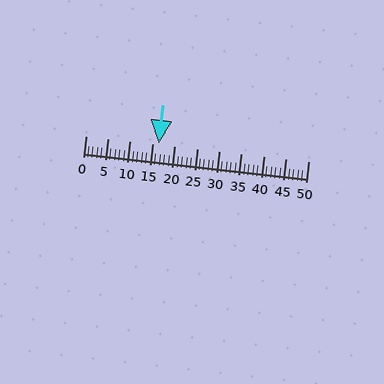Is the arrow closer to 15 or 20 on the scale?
The arrow is closer to 15.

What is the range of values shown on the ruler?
The ruler shows values from 0 to 50.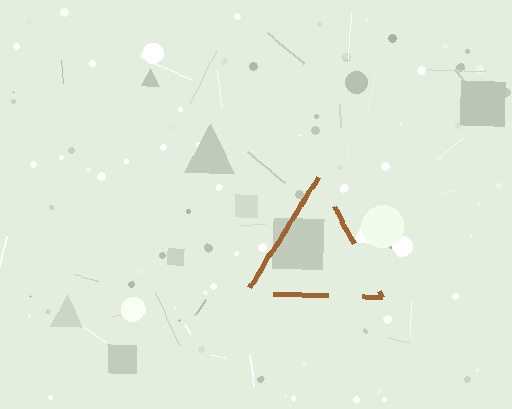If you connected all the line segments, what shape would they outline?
They would outline a triangle.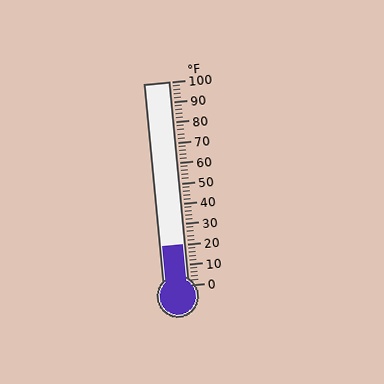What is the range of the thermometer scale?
The thermometer scale ranges from 0°F to 100°F.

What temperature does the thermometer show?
The thermometer shows approximately 20°F.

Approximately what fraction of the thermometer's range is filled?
The thermometer is filled to approximately 20% of its range.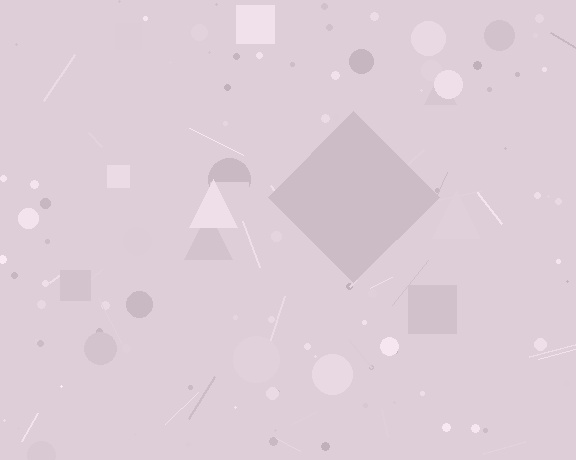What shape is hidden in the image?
A diamond is hidden in the image.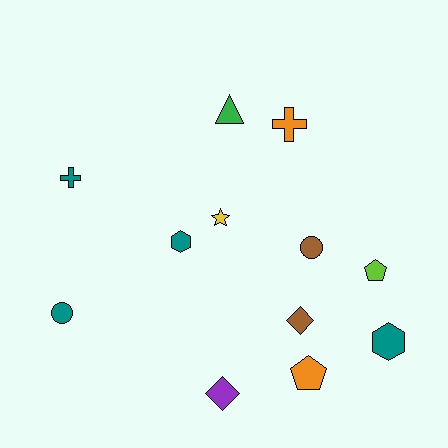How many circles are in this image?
There are 2 circles.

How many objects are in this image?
There are 12 objects.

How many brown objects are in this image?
There are 2 brown objects.